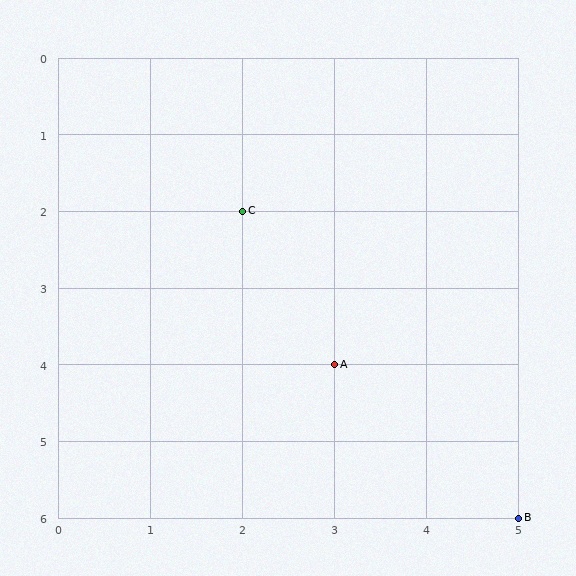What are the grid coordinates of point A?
Point A is at grid coordinates (3, 4).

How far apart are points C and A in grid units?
Points C and A are 1 column and 2 rows apart (about 2.2 grid units diagonally).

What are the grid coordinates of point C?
Point C is at grid coordinates (2, 2).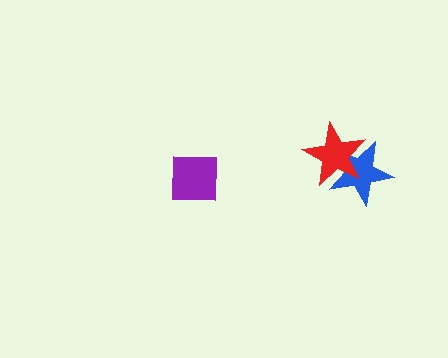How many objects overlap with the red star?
1 object overlaps with the red star.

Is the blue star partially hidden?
Yes, it is partially covered by another shape.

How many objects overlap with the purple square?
0 objects overlap with the purple square.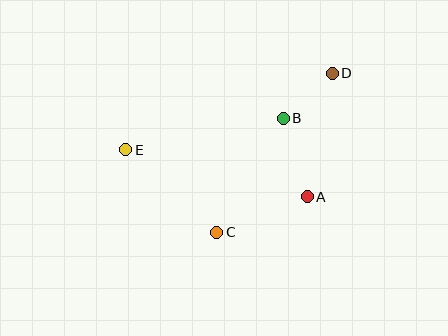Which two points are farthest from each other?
Points D and E are farthest from each other.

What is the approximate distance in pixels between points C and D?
The distance between C and D is approximately 197 pixels.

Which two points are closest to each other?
Points B and D are closest to each other.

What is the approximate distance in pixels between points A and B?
The distance between A and B is approximately 82 pixels.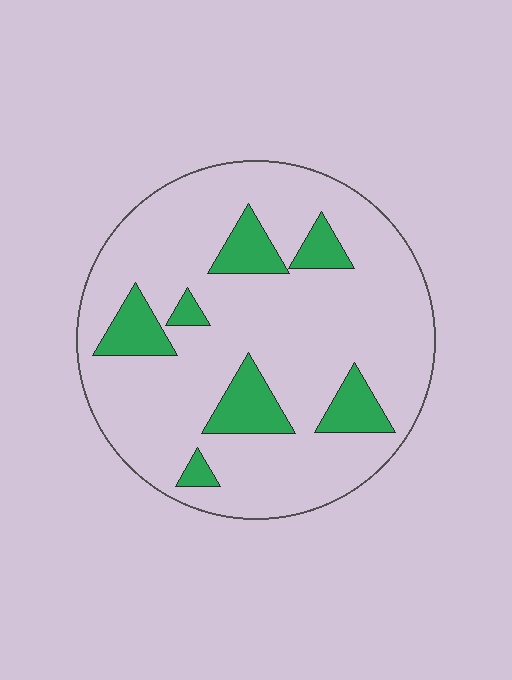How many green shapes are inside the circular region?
7.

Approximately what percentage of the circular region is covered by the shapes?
Approximately 15%.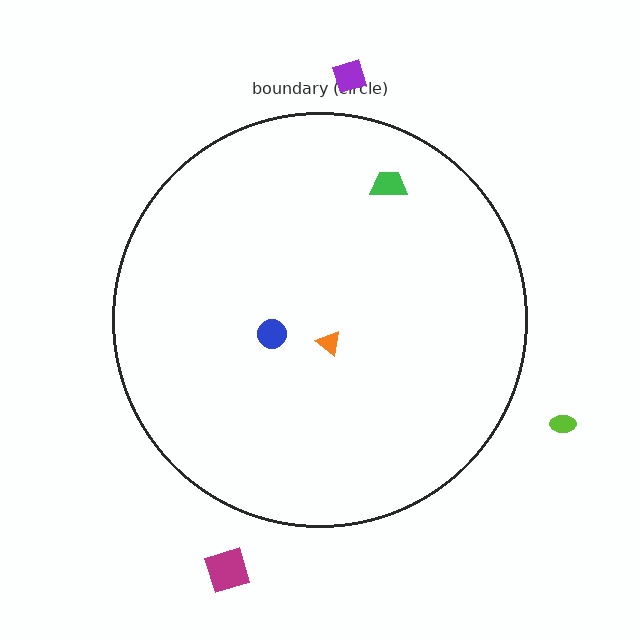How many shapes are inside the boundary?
3 inside, 3 outside.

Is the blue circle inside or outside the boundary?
Inside.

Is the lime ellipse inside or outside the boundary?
Outside.